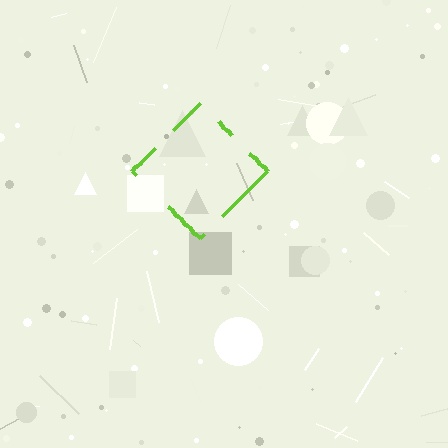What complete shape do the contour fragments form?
The contour fragments form a diamond.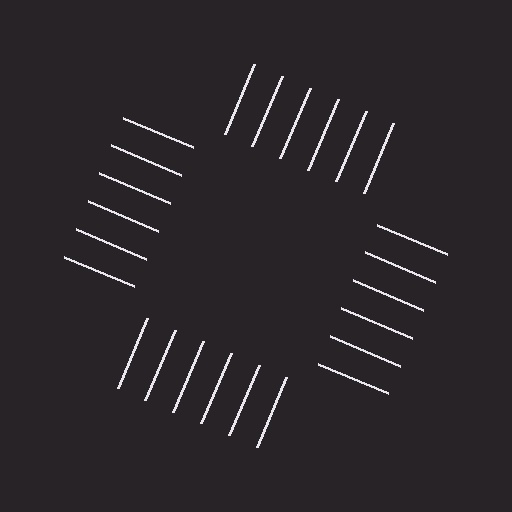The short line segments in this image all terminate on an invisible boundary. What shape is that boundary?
An illusory square — the line segments terminate on its edges but no continuous stroke is drawn.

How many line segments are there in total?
24 — 6 along each of the 4 edges.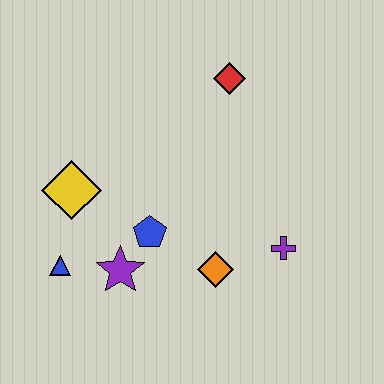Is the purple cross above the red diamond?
No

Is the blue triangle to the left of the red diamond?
Yes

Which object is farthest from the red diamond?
The blue triangle is farthest from the red diamond.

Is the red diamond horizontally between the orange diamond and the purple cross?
Yes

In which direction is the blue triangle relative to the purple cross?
The blue triangle is to the left of the purple cross.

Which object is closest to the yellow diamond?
The blue triangle is closest to the yellow diamond.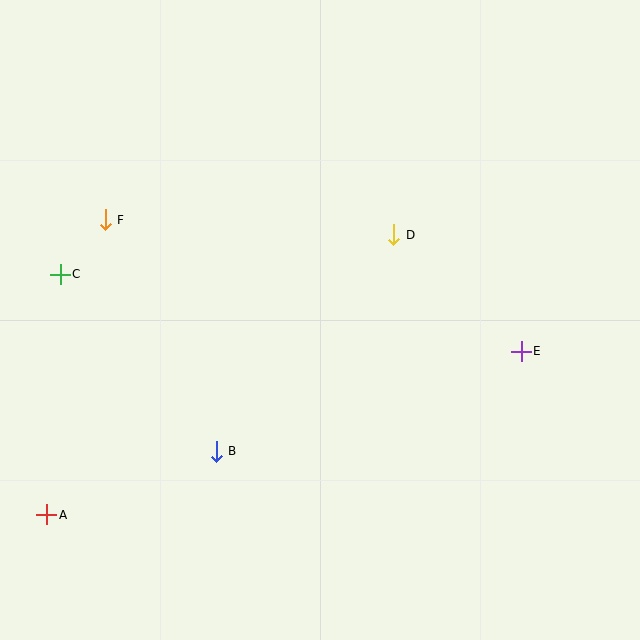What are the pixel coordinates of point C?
Point C is at (60, 274).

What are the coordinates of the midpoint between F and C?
The midpoint between F and C is at (83, 247).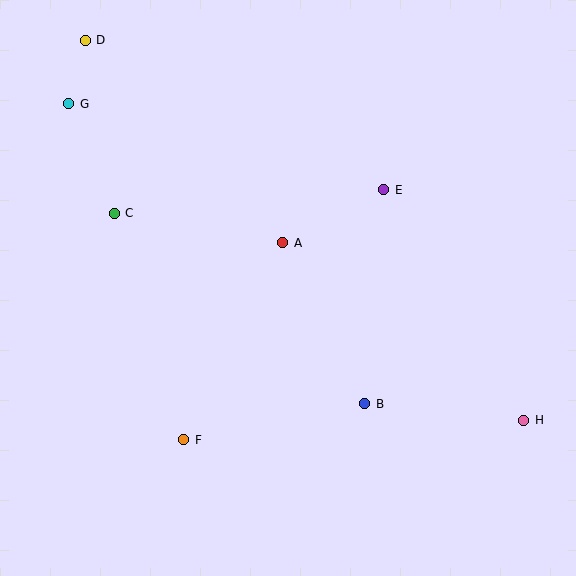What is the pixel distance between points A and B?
The distance between A and B is 180 pixels.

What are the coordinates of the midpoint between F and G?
The midpoint between F and G is at (126, 272).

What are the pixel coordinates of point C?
Point C is at (114, 213).